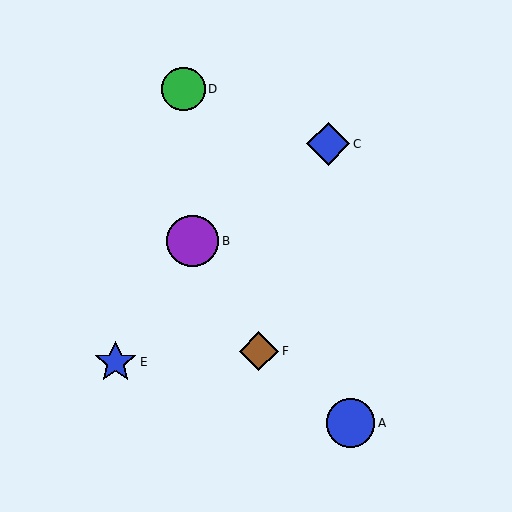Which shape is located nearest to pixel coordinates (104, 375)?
The blue star (labeled E) at (115, 362) is nearest to that location.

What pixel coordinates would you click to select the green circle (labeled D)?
Click at (184, 89) to select the green circle D.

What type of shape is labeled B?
Shape B is a purple circle.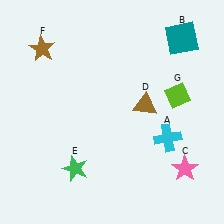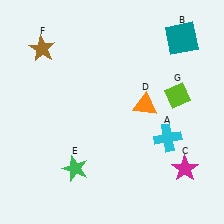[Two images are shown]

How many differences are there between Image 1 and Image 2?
There are 2 differences between the two images.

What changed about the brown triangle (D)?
In Image 1, D is brown. In Image 2, it changed to orange.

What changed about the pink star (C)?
In Image 1, C is pink. In Image 2, it changed to magenta.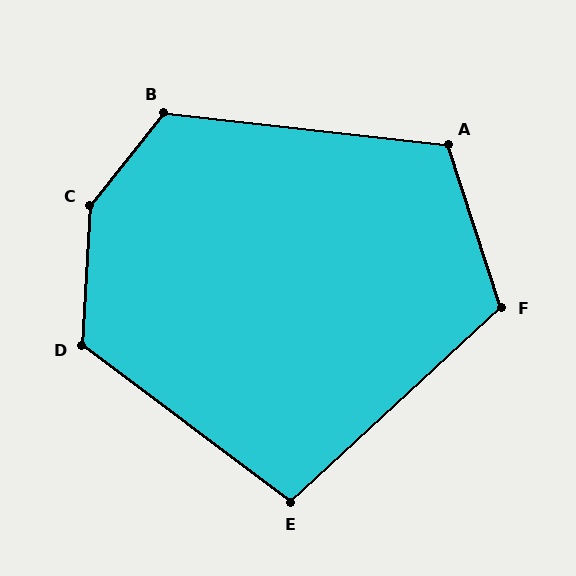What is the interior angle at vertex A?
Approximately 115 degrees (obtuse).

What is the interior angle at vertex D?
Approximately 123 degrees (obtuse).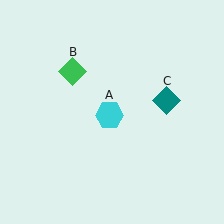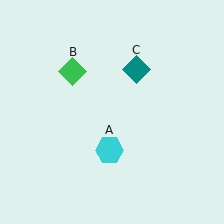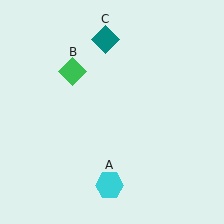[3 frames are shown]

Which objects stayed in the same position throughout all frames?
Green diamond (object B) remained stationary.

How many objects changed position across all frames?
2 objects changed position: cyan hexagon (object A), teal diamond (object C).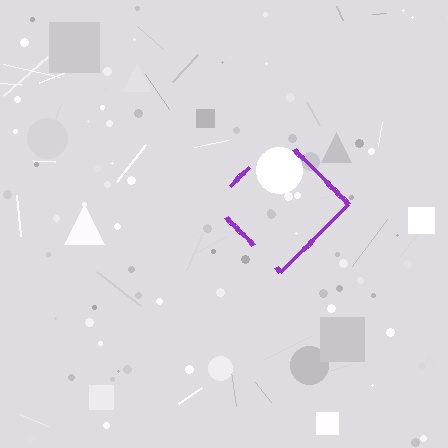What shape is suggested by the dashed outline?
The dashed outline suggests a diamond.